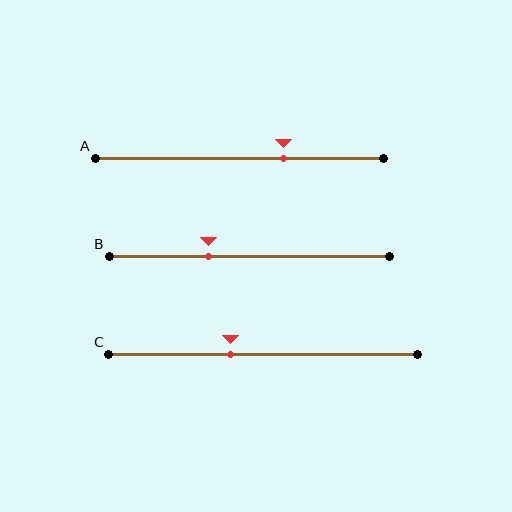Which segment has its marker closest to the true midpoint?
Segment C has its marker closest to the true midpoint.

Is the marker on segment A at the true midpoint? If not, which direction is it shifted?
No, the marker on segment A is shifted to the right by about 15% of the segment length.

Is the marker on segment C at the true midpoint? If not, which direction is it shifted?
No, the marker on segment C is shifted to the left by about 11% of the segment length.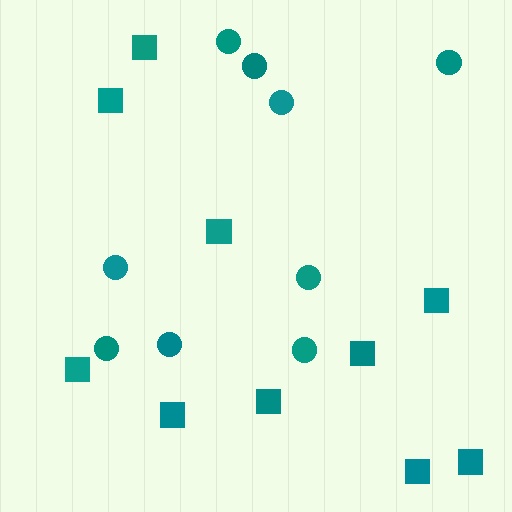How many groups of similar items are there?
There are 2 groups: one group of squares (10) and one group of circles (9).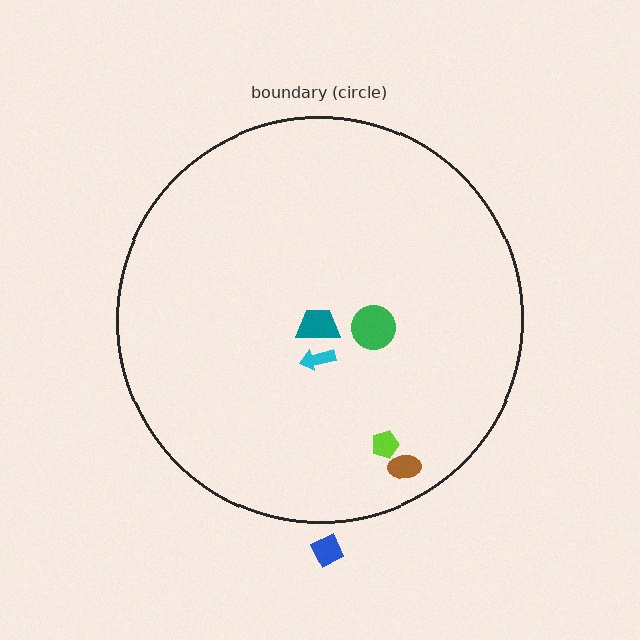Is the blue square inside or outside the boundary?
Outside.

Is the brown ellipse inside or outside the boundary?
Inside.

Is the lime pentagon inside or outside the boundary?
Inside.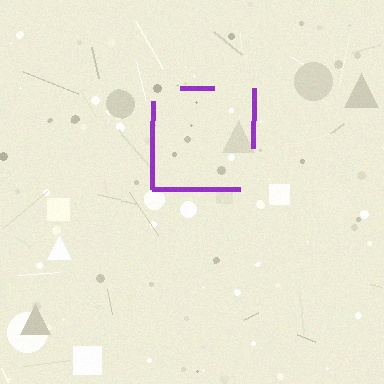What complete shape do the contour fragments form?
The contour fragments form a square.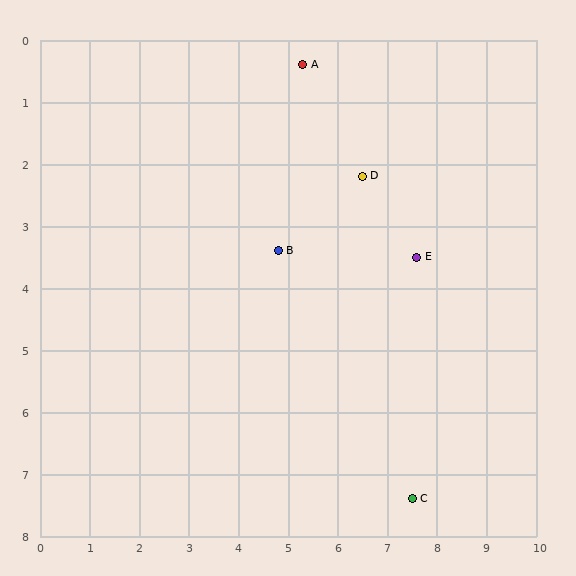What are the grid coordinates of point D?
Point D is at approximately (6.5, 2.2).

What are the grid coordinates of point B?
Point B is at approximately (4.8, 3.4).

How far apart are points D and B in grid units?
Points D and B are about 2.1 grid units apart.